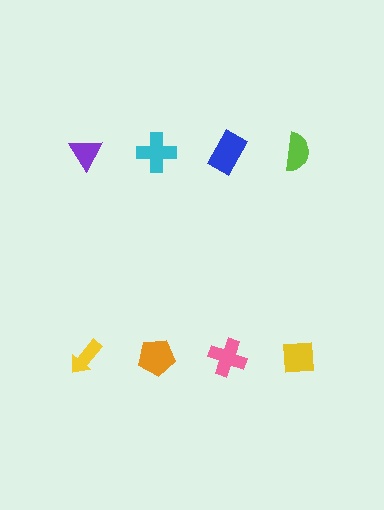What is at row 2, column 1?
A yellow arrow.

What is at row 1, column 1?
A purple triangle.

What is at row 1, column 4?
A lime semicircle.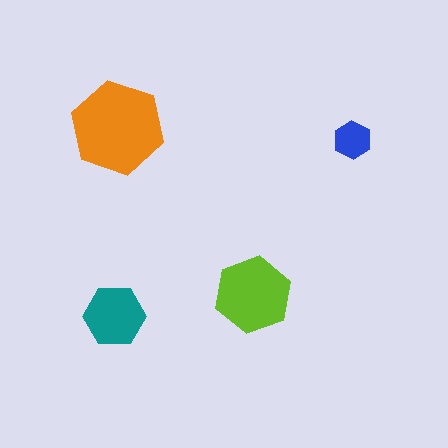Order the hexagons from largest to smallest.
the orange one, the lime one, the teal one, the blue one.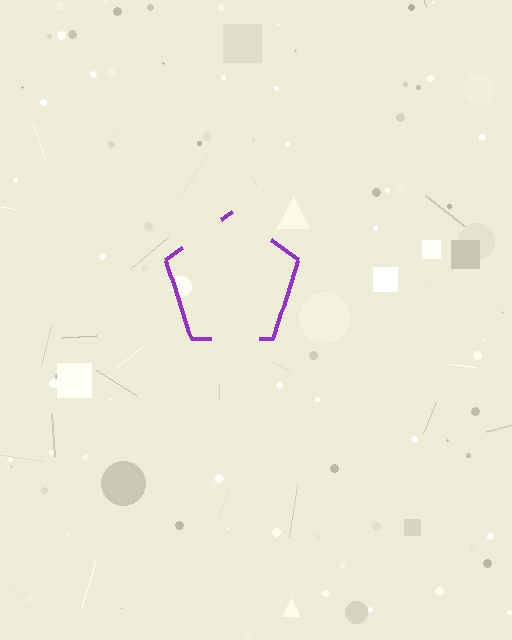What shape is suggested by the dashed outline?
The dashed outline suggests a pentagon.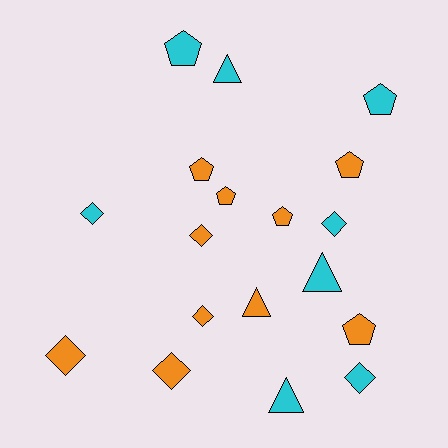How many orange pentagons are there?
There are 5 orange pentagons.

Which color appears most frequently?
Orange, with 10 objects.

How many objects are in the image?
There are 18 objects.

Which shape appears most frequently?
Diamond, with 7 objects.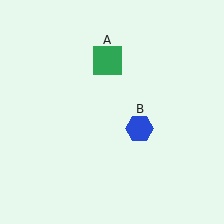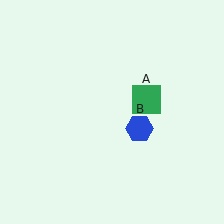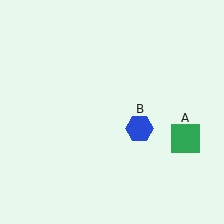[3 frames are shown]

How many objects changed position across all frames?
1 object changed position: green square (object A).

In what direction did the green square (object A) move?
The green square (object A) moved down and to the right.